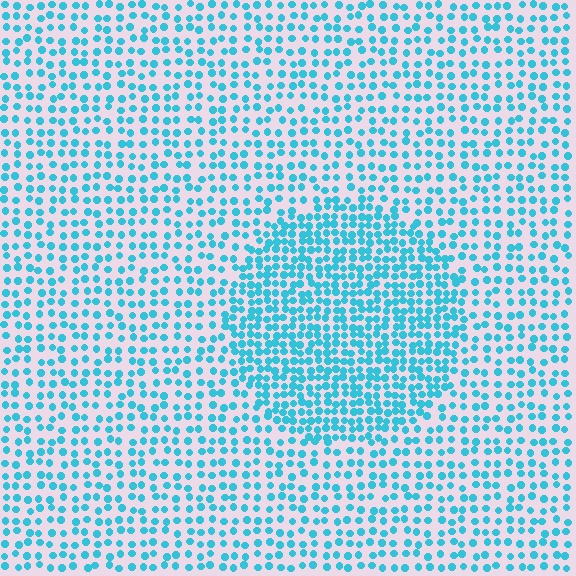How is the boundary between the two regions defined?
The boundary is defined by a change in element density (approximately 1.8x ratio). All elements are the same color, size, and shape.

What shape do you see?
I see a circle.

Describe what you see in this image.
The image contains small cyan elements arranged at two different densities. A circle-shaped region is visible where the elements are more densely packed than the surrounding area.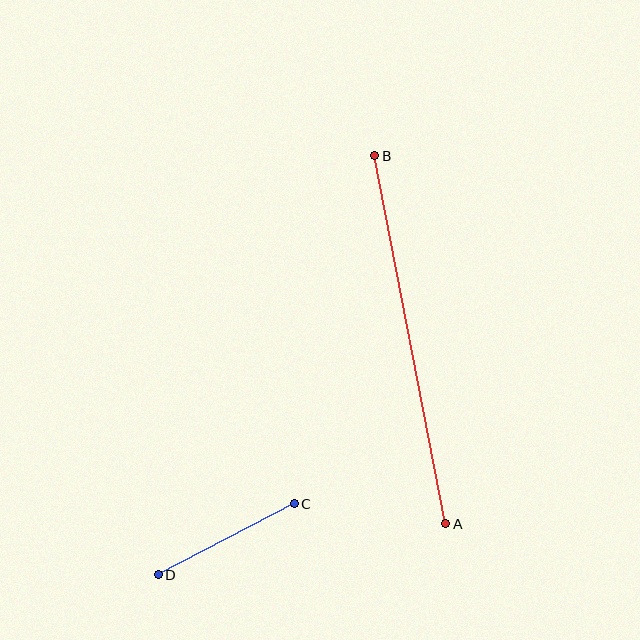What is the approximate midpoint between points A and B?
The midpoint is at approximately (410, 340) pixels.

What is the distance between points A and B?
The distance is approximately 375 pixels.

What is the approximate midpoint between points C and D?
The midpoint is at approximately (226, 539) pixels.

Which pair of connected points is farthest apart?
Points A and B are farthest apart.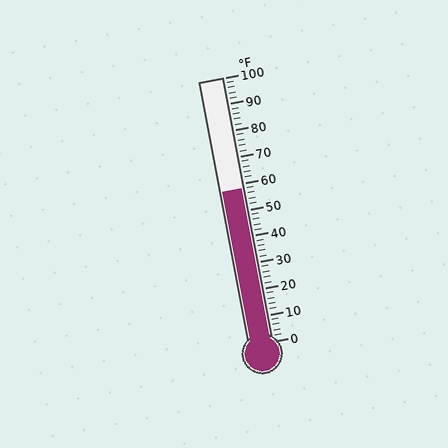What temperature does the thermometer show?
The thermometer shows approximately 58°F.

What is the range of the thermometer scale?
The thermometer scale ranges from 0°F to 100°F.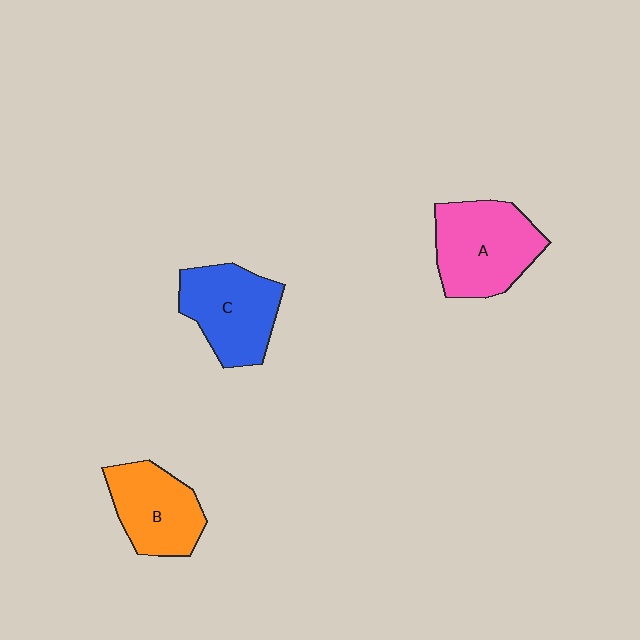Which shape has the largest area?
Shape A (pink).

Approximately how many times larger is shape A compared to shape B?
Approximately 1.2 times.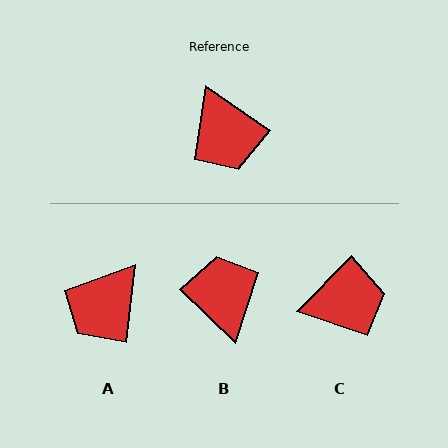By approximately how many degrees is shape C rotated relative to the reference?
Approximately 80 degrees counter-clockwise.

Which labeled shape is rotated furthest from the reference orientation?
B, about 171 degrees away.